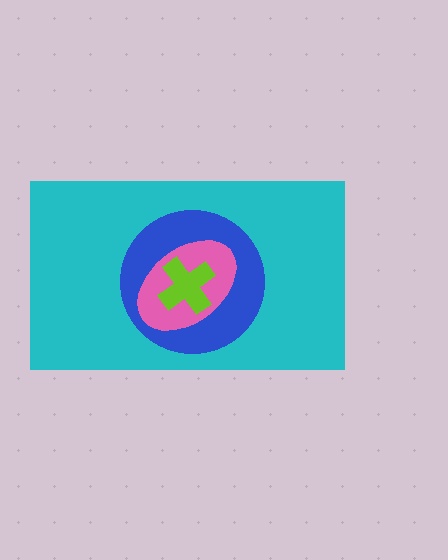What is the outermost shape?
The cyan rectangle.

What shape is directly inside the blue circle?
The pink ellipse.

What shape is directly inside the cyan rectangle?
The blue circle.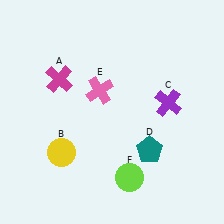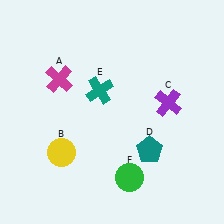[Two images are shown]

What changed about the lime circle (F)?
In Image 1, F is lime. In Image 2, it changed to green.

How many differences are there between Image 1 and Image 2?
There are 2 differences between the two images.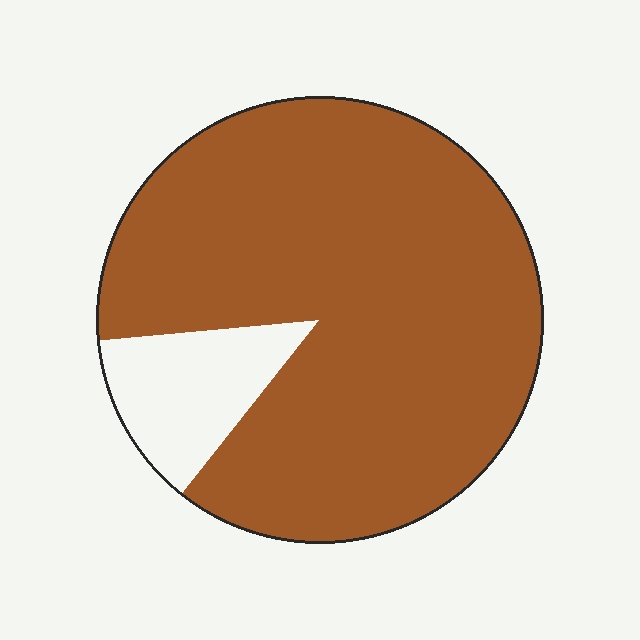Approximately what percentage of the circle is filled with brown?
Approximately 85%.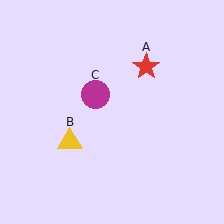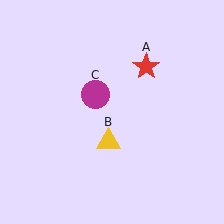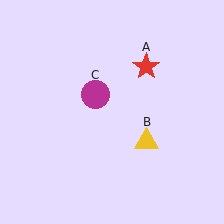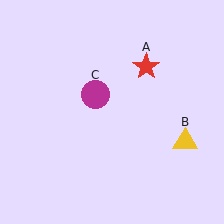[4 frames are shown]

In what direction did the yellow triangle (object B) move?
The yellow triangle (object B) moved right.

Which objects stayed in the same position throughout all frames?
Red star (object A) and magenta circle (object C) remained stationary.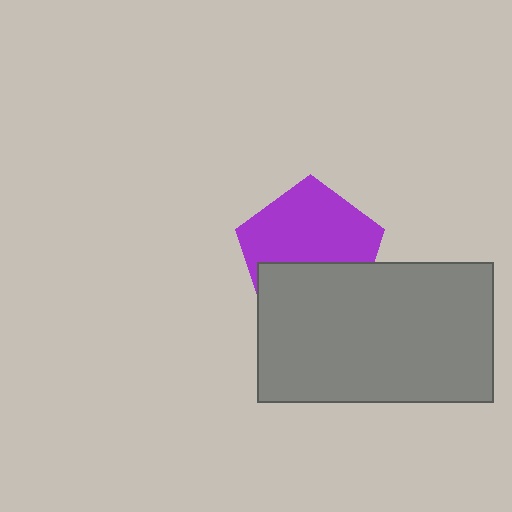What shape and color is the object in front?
The object in front is a gray rectangle.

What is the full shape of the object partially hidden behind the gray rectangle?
The partially hidden object is a purple pentagon.